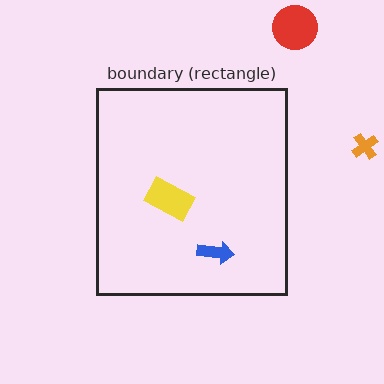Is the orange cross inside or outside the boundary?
Outside.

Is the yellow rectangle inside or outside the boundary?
Inside.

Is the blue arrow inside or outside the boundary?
Inside.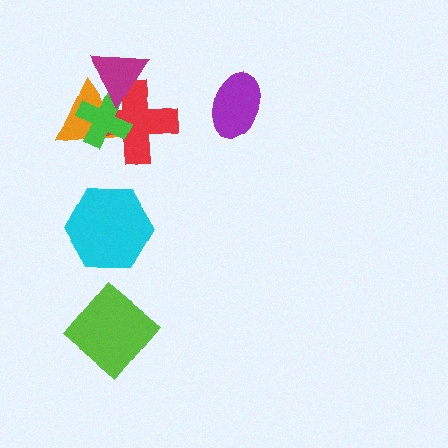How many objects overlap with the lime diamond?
0 objects overlap with the lime diamond.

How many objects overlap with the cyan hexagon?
0 objects overlap with the cyan hexagon.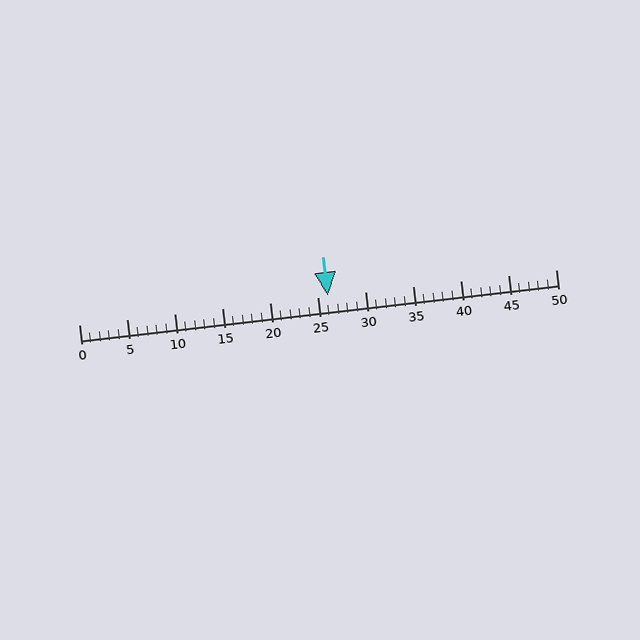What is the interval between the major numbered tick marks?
The major tick marks are spaced 5 units apart.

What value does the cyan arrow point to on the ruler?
The cyan arrow points to approximately 26.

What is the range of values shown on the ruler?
The ruler shows values from 0 to 50.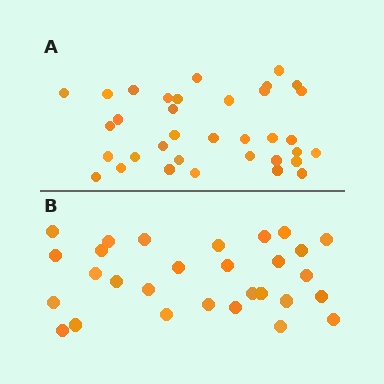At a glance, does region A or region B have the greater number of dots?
Region A (the top region) has more dots.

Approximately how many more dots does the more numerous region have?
Region A has about 6 more dots than region B.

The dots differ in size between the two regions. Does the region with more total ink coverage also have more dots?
No. Region B has more total ink coverage because its dots are larger, but region A actually contains more individual dots. Total area can be misleading — the number of items is what matters here.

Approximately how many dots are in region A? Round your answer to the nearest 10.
About 40 dots. (The exact count is 35, which rounds to 40.)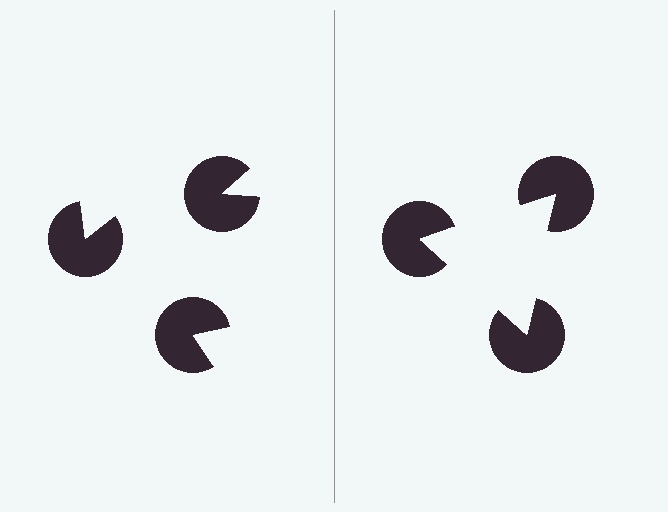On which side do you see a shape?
An illusory triangle appears on the right side. On the left side the wedge cuts are rotated, so no coherent shape forms.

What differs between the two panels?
The pac-man discs are positioned identically on both sides; only the wedge orientations differ. On the right they align to a triangle; on the left they are misaligned.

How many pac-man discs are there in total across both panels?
6 — 3 on each side.